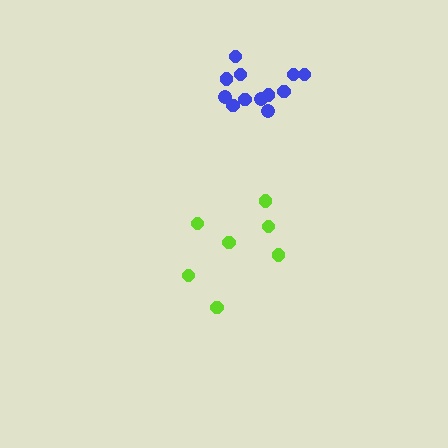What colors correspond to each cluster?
The clusters are colored: blue, lime.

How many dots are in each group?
Group 1: 12 dots, Group 2: 7 dots (19 total).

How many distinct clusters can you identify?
There are 2 distinct clusters.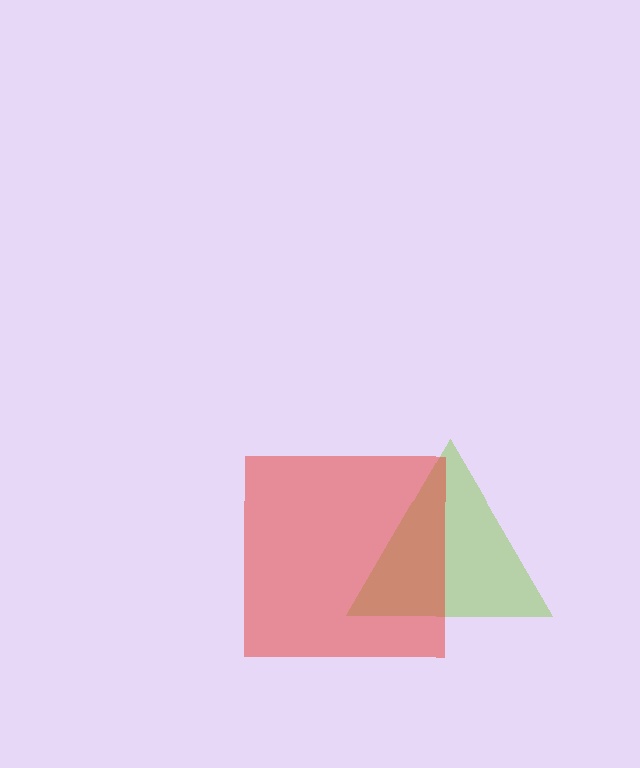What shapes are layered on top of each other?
The layered shapes are: a lime triangle, a red square.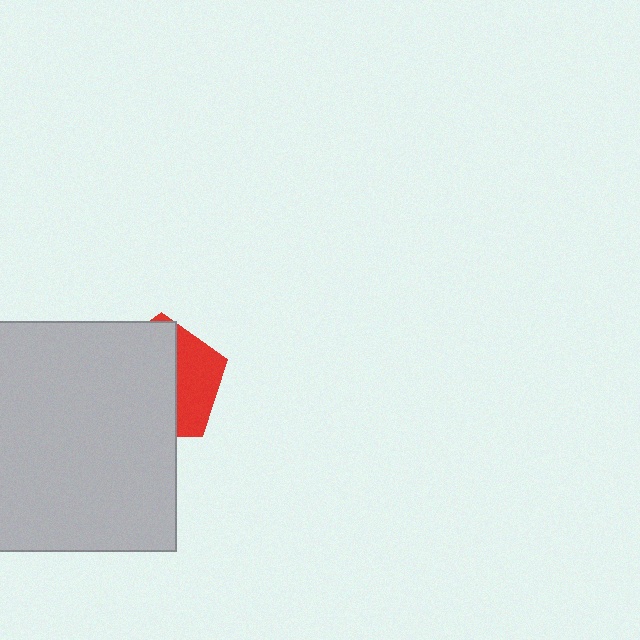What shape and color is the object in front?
The object in front is a light gray rectangle.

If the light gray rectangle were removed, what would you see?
You would see the complete red pentagon.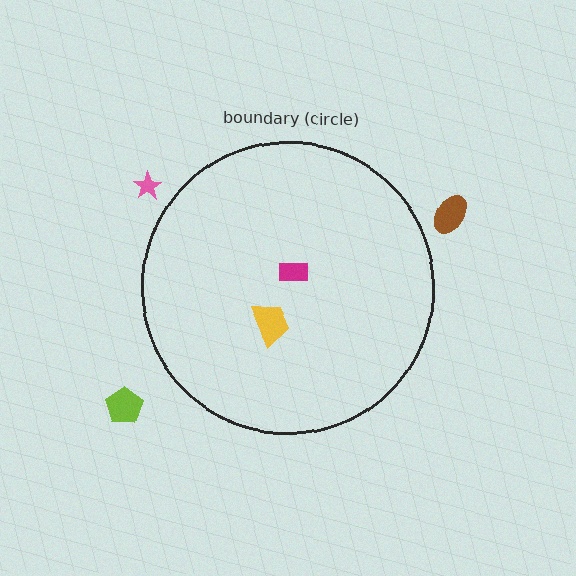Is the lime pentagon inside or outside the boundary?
Outside.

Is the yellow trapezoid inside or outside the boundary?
Inside.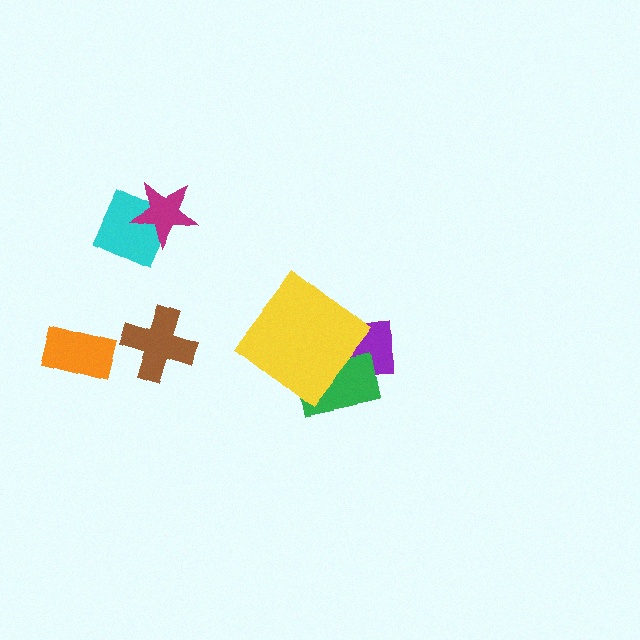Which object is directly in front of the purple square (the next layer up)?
The green rectangle is directly in front of the purple square.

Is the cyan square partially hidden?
Yes, it is partially covered by another shape.